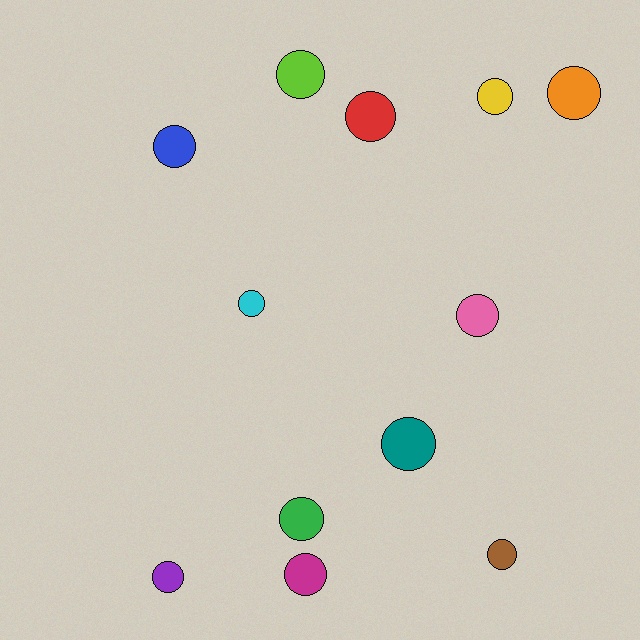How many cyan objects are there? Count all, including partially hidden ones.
There is 1 cyan object.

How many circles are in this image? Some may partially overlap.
There are 12 circles.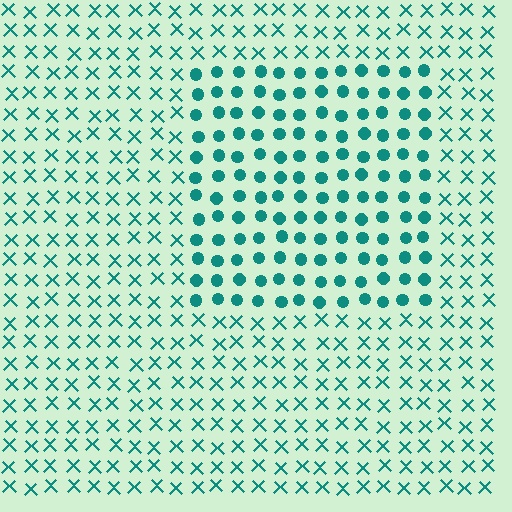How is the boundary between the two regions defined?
The boundary is defined by a change in element shape: circles inside vs. X marks outside. All elements share the same color and spacing.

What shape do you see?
I see a rectangle.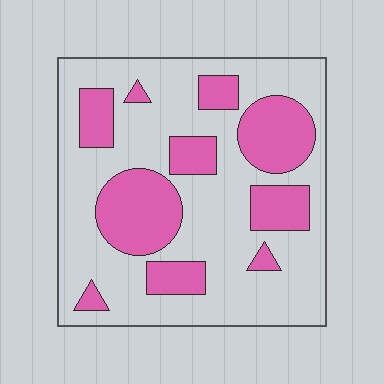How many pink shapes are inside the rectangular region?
10.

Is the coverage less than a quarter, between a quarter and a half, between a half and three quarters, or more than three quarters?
Between a quarter and a half.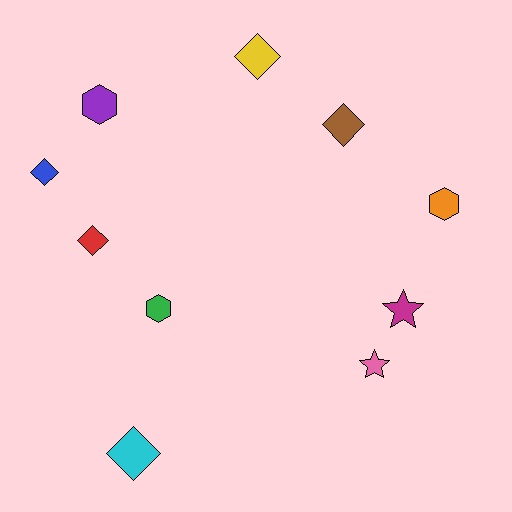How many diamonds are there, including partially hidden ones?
There are 5 diamonds.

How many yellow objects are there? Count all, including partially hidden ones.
There is 1 yellow object.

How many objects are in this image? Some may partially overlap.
There are 10 objects.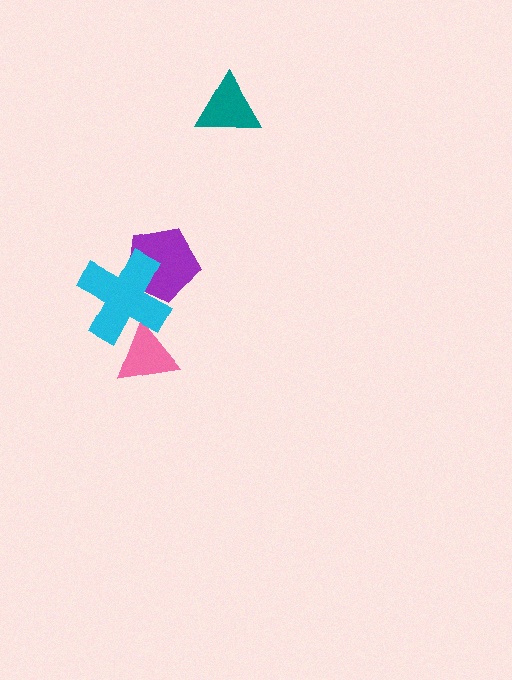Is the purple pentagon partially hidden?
Yes, it is partially covered by another shape.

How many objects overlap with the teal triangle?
0 objects overlap with the teal triangle.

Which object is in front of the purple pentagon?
The cyan cross is in front of the purple pentagon.